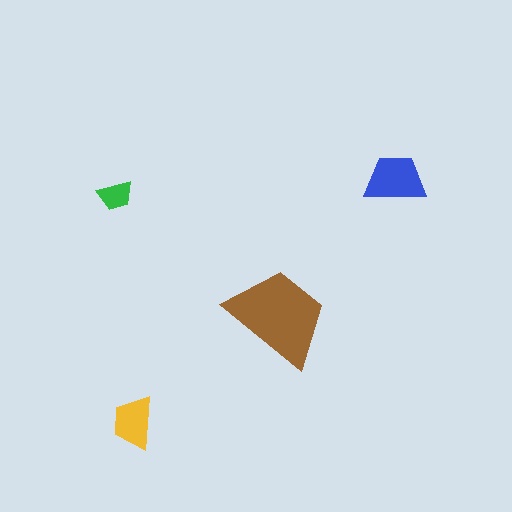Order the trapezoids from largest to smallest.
the brown one, the blue one, the yellow one, the green one.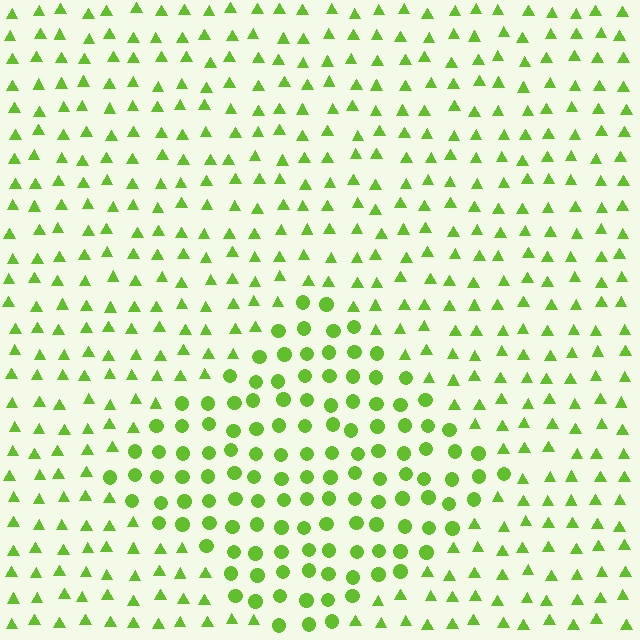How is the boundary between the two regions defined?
The boundary is defined by a change in element shape: circles inside vs. triangles outside. All elements share the same color and spacing.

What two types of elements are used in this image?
The image uses circles inside the diamond region and triangles outside it.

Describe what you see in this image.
The image is filled with small lime elements arranged in a uniform grid. A diamond-shaped region contains circles, while the surrounding area contains triangles. The boundary is defined purely by the change in element shape.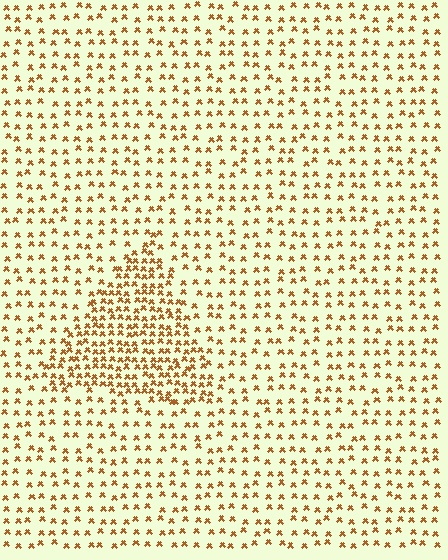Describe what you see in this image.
The image contains small brown elements arranged at two different densities. A triangle-shaped region is visible where the elements are more densely packed than the surrounding area.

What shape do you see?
I see a triangle.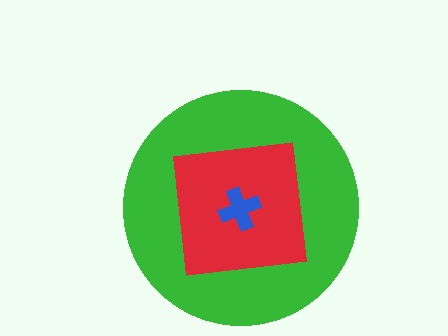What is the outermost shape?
The green circle.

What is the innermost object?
The blue cross.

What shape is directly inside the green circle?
The red square.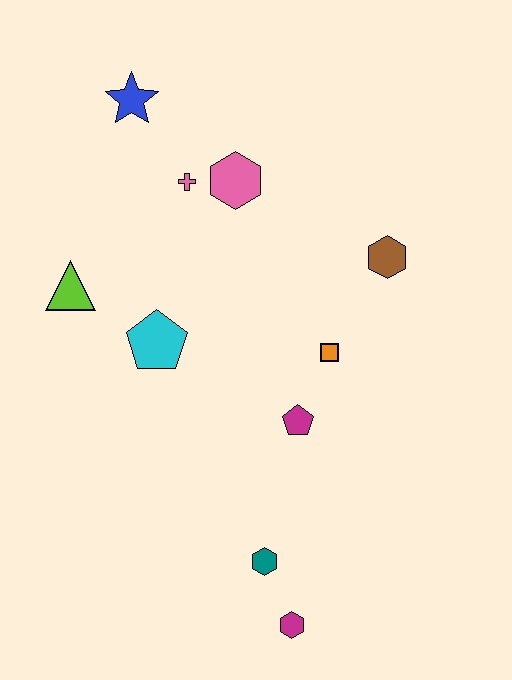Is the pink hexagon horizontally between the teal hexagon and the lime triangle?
Yes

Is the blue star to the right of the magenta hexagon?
No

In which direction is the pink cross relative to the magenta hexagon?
The pink cross is above the magenta hexagon.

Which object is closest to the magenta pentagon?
The orange square is closest to the magenta pentagon.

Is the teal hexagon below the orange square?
Yes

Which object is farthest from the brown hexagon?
The magenta hexagon is farthest from the brown hexagon.